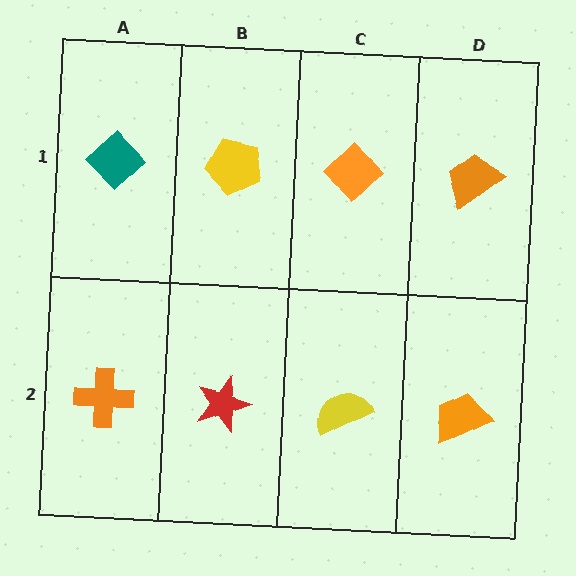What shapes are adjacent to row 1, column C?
A yellow semicircle (row 2, column C), a yellow pentagon (row 1, column B), an orange trapezoid (row 1, column D).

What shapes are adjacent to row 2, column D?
An orange trapezoid (row 1, column D), a yellow semicircle (row 2, column C).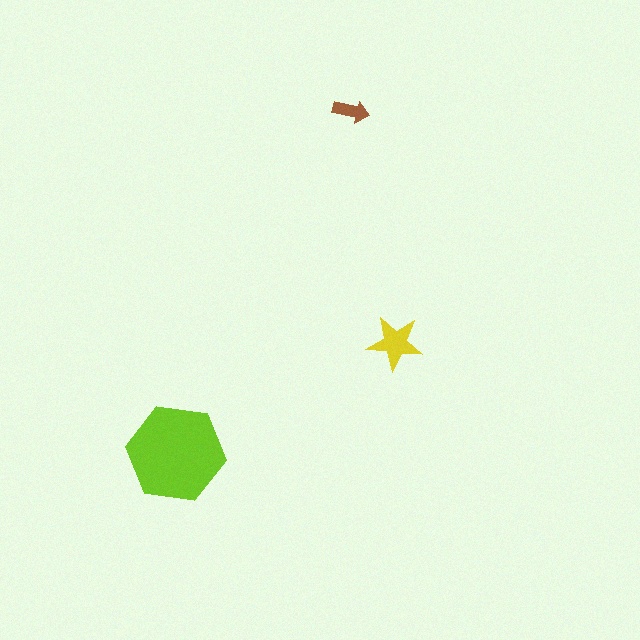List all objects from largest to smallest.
The lime hexagon, the yellow star, the brown arrow.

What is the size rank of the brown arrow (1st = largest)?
3rd.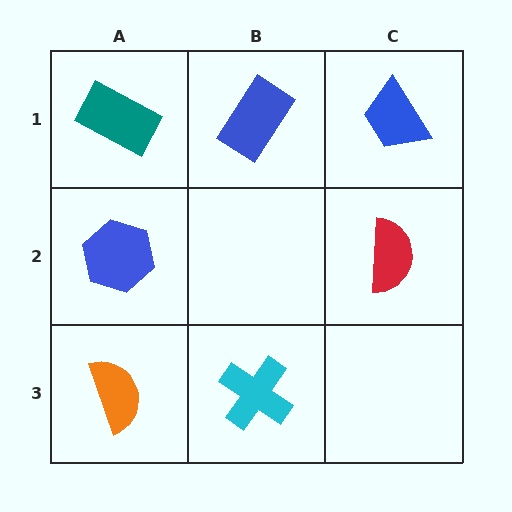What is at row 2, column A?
A blue hexagon.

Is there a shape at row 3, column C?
No, that cell is empty.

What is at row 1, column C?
A blue trapezoid.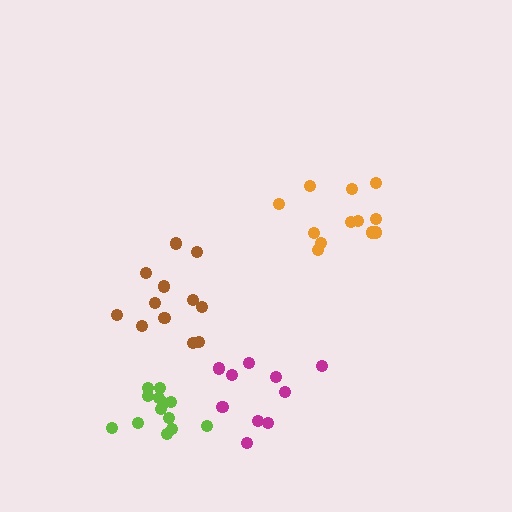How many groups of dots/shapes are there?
There are 4 groups.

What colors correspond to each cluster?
The clusters are colored: brown, orange, magenta, lime.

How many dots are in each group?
Group 1: 12 dots, Group 2: 12 dots, Group 3: 10 dots, Group 4: 13 dots (47 total).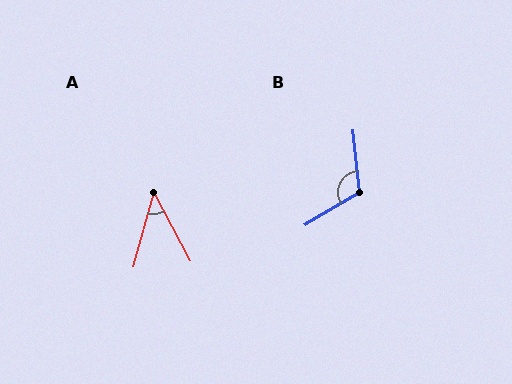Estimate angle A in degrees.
Approximately 43 degrees.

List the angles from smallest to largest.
A (43°), B (115°).